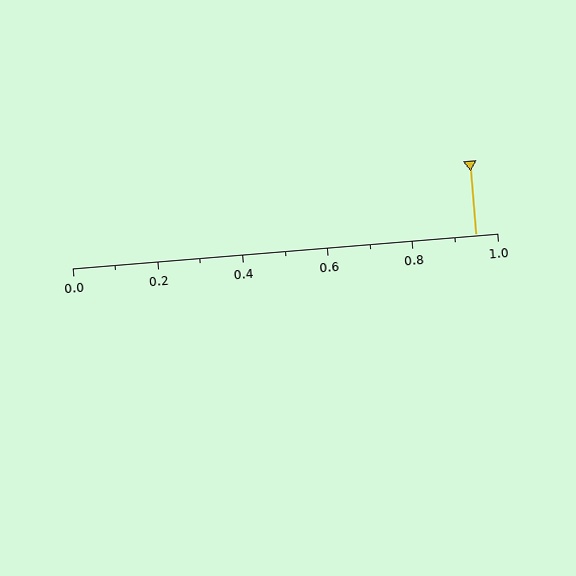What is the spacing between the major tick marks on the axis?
The major ticks are spaced 0.2 apart.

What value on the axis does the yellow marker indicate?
The marker indicates approximately 0.95.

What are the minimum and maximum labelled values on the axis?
The axis runs from 0.0 to 1.0.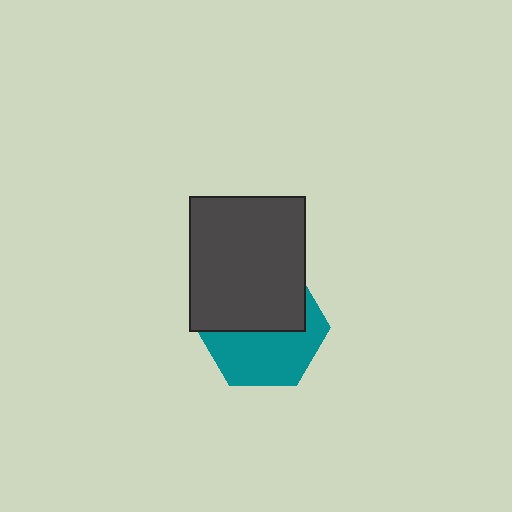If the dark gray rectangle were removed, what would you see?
You would see the complete teal hexagon.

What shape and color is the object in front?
The object in front is a dark gray rectangle.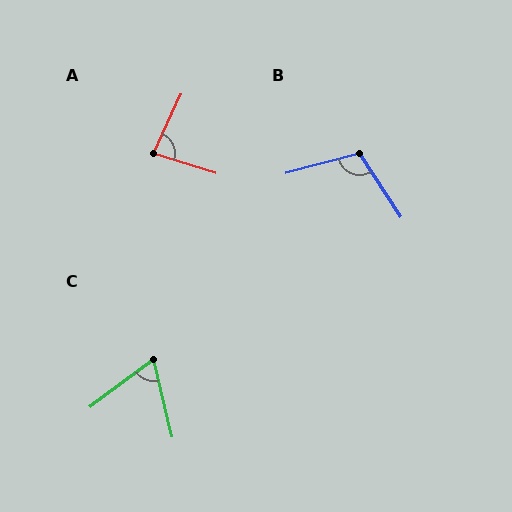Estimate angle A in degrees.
Approximately 83 degrees.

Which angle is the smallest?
C, at approximately 67 degrees.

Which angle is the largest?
B, at approximately 108 degrees.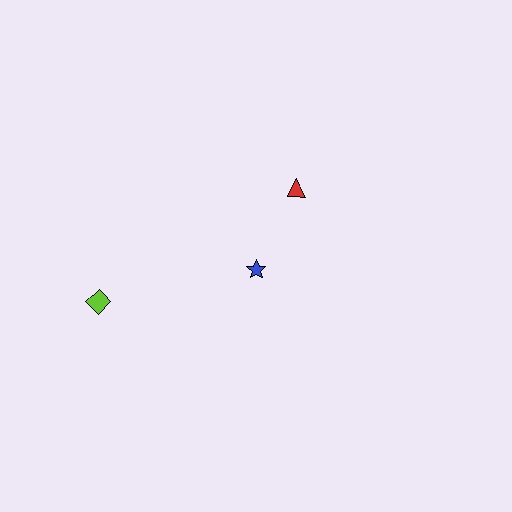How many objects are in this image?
There are 3 objects.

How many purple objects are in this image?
There are no purple objects.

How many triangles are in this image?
There is 1 triangle.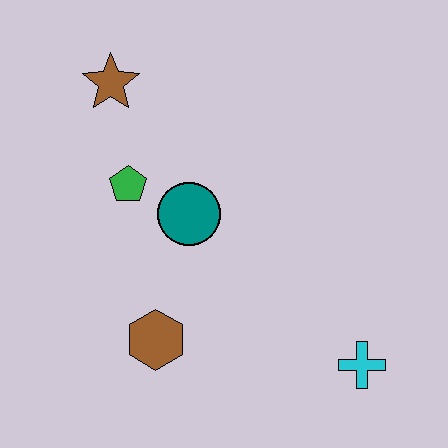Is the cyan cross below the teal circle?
Yes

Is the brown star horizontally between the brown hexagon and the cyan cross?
No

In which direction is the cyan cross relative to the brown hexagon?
The cyan cross is to the right of the brown hexagon.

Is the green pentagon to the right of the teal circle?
No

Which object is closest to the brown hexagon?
The teal circle is closest to the brown hexagon.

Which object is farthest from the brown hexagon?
The brown star is farthest from the brown hexagon.